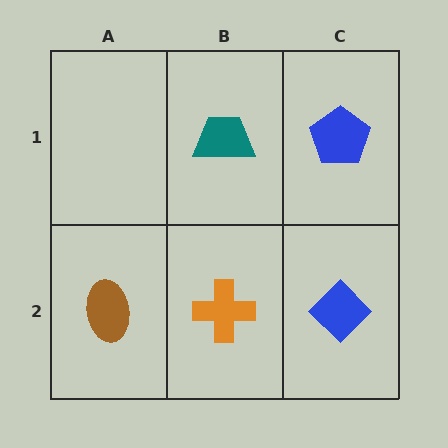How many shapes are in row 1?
2 shapes.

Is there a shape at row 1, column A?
No, that cell is empty.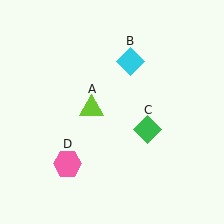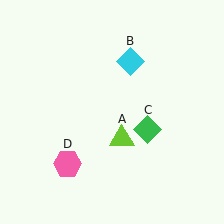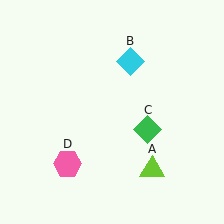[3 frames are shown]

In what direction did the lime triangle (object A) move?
The lime triangle (object A) moved down and to the right.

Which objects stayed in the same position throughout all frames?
Cyan diamond (object B) and green diamond (object C) and pink hexagon (object D) remained stationary.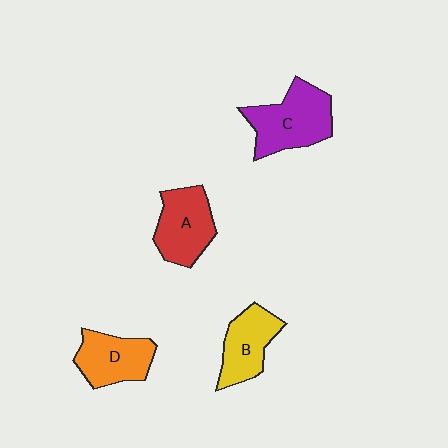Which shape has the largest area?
Shape C (purple).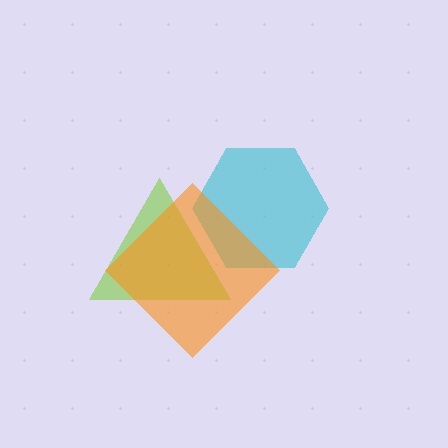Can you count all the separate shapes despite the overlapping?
Yes, there are 3 separate shapes.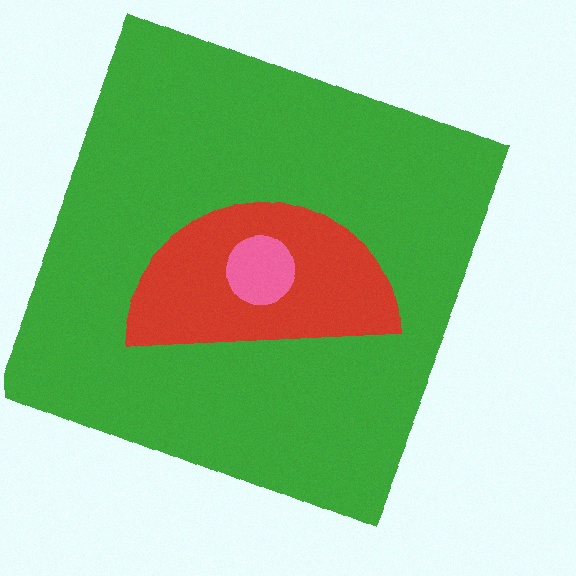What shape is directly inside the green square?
The red semicircle.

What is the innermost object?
The pink circle.